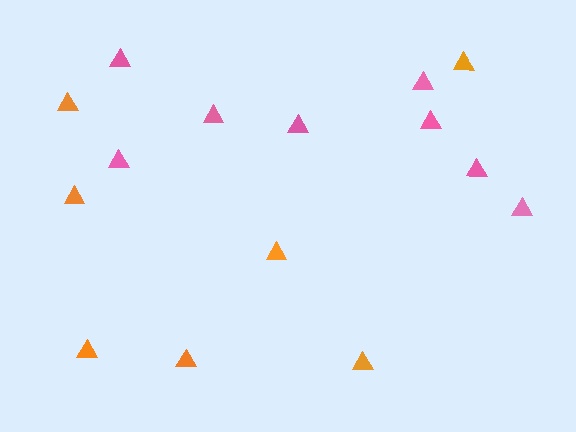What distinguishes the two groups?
There are 2 groups: one group of orange triangles (7) and one group of pink triangles (8).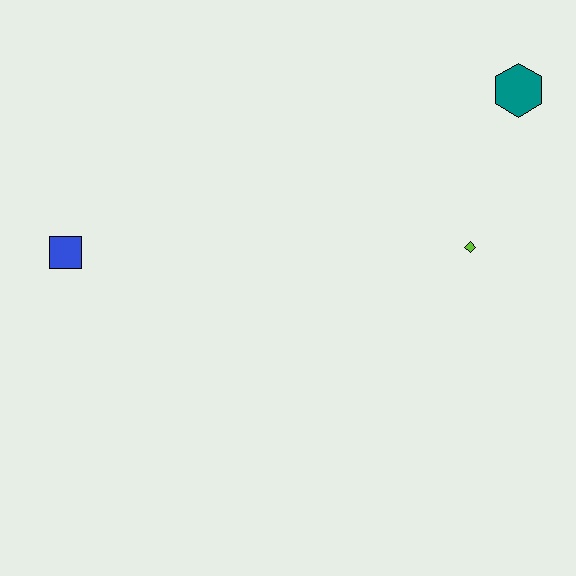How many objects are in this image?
There are 3 objects.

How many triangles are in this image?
There are no triangles.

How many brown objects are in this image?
There are no brown objects.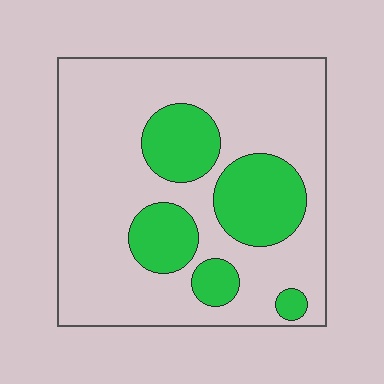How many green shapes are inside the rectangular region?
5.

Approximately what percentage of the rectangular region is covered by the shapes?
Approximately 25%.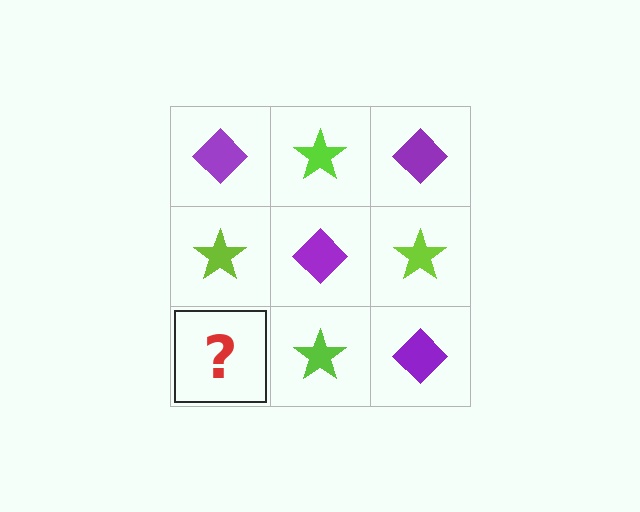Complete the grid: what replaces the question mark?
The question mark should be replaced with a purple diamond.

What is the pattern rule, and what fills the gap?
The rule is that it alternates purple diamond and lime star in a checkerboard pattern. The gap should be filled with a purple diamond.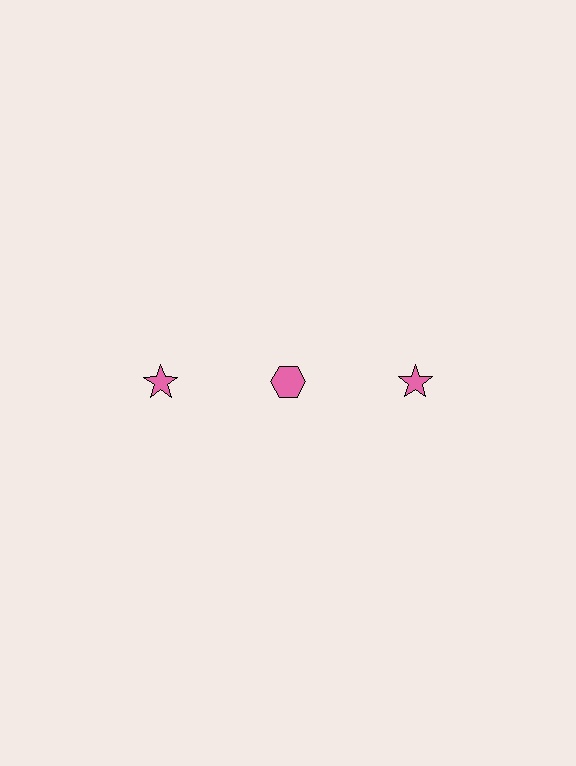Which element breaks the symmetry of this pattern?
The pink hexagon in the top row, second from left column breaks the symmetry. All other shapes are pink stars.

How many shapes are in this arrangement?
There are 3 shapes arranged in a grid pattern.